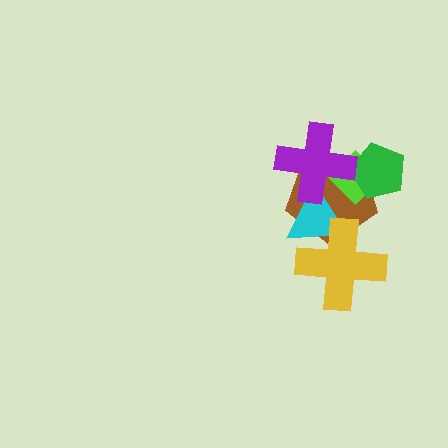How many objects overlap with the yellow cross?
2 objects overlap with the yellow cross.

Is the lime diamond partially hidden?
Yes, it is partially covered by another shape.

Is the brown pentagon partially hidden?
Yes, it is partially covered by another shape.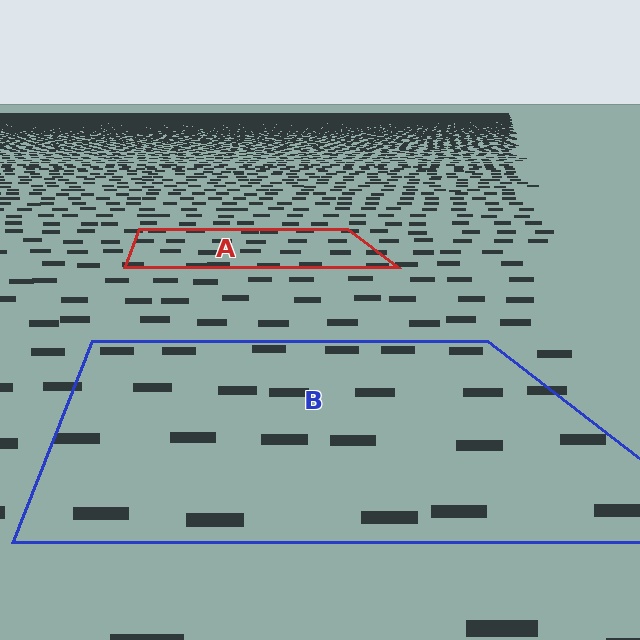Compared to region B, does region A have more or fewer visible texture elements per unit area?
Region A has more texture elements per unit area — they are packed more densely because it is farther away.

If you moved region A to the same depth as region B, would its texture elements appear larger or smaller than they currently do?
They would appear larger. At a closer depth, the same texture elements are projected at a bigger on-screen size.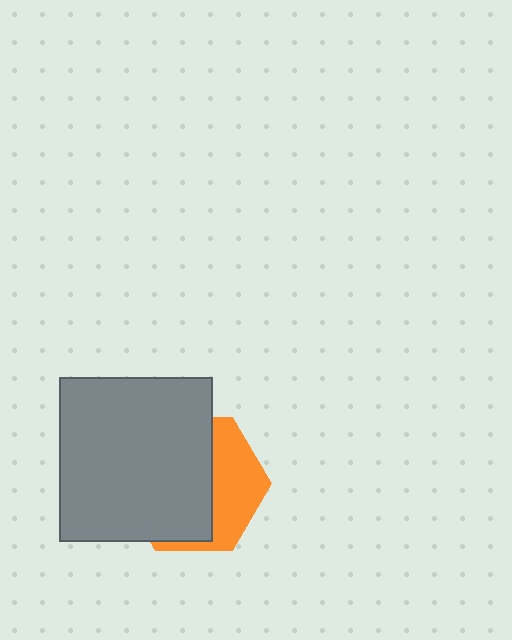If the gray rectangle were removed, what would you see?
You would see the complete orange hexagon.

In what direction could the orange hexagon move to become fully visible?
The orange hexagon could move right. That would shift it out from behind the gray rectangle entirely.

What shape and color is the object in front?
The object in front is a gray rectangle.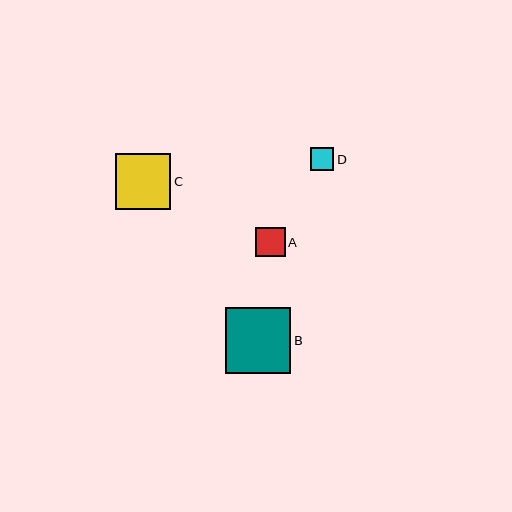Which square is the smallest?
Square D is the smallest with a size of approximately 23 pixels.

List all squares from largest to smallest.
From largest to smallest: B, C, A, D.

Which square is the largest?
Square B is the largest with a size of approximately 66 pixels.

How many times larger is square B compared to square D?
Square B is approximately 2.9 times the size of square D.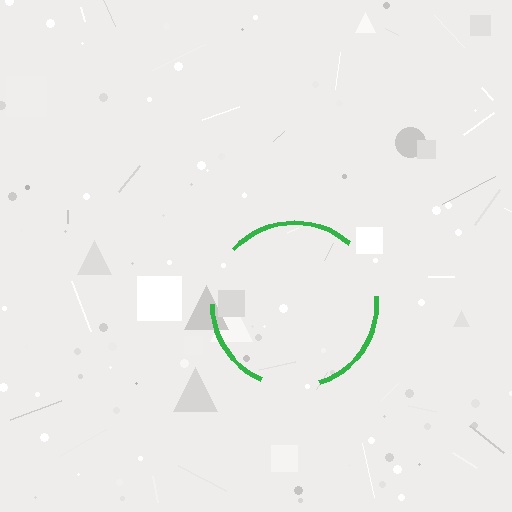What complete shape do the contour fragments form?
The contour fragments form a circle.